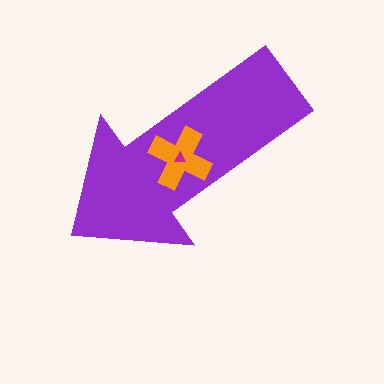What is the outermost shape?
The purple arrow.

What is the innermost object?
The magenta triangle.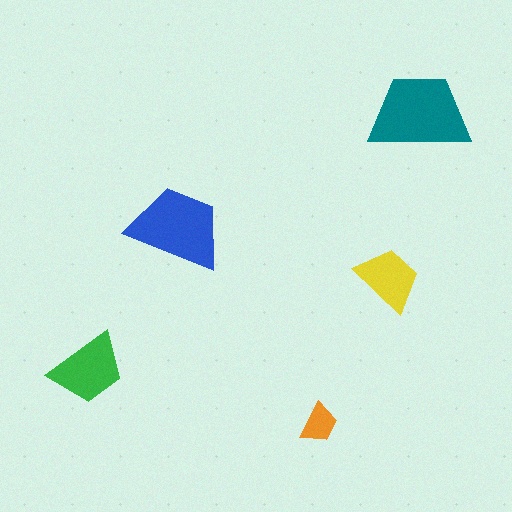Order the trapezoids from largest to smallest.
the teal one, the blue one, the green one, the yellow one, the orange one.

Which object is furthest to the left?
The green trapezoid is leftmost.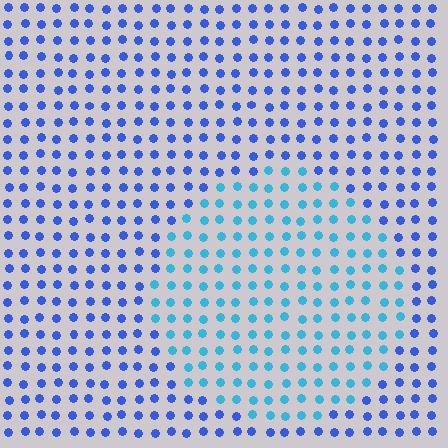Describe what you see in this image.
The image is filled with small blue elements in a uniform arrangement. A circle-shaped region is visible where the elements are tinted to a slightly different hue, forming a subtle color boundary.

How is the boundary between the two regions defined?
The boundary is defined purely by a slight shift in hue (about 34 degrees). Spacing, size, and orientation are identical on both sides.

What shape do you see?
I see a circle.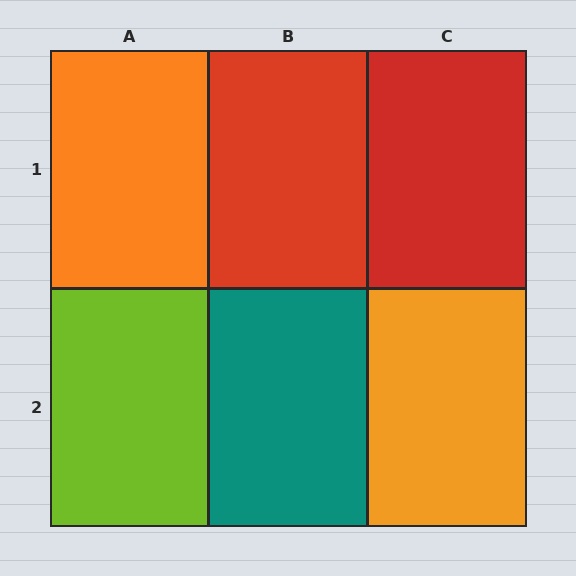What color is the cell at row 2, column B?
Teal.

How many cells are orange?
2 cells are orange.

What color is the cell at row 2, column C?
Orange.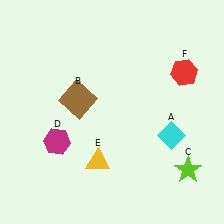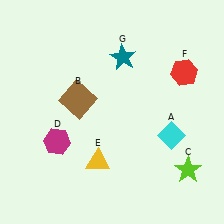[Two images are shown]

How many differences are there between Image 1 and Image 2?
There is 1 difference between the two images.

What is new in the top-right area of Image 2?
A teal star (G) was added in the top-right area of Image 2.